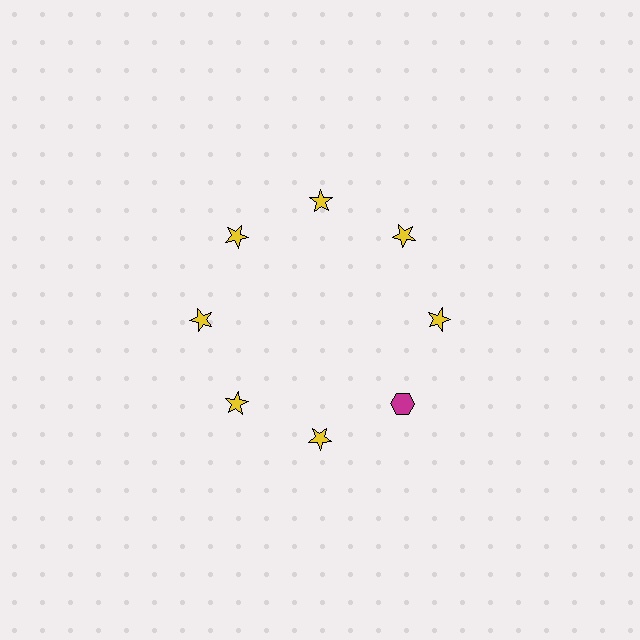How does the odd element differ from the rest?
It differs in both color (magenta instead of yellow) and shape (hexagon instead of star).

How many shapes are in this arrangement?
There are 8 shapes arranged in a ring pattern.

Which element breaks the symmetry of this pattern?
The magenta hexagon at roughly the 4 o'clock position breaks the symmetry. All other shapes are yellow stars.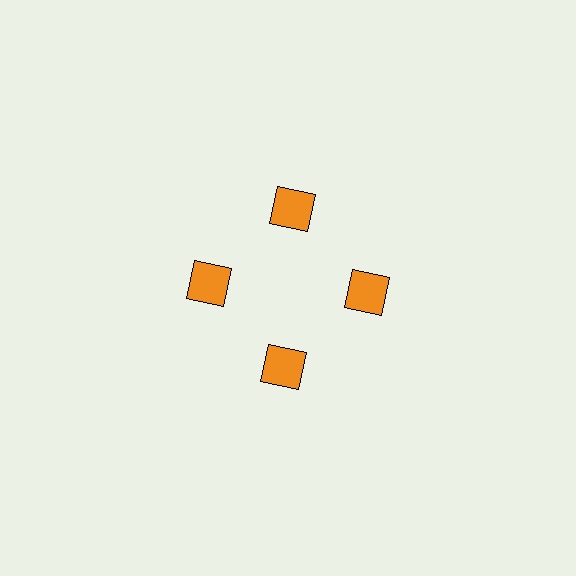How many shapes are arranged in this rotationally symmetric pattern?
There are 4 shapes, arranged in 4 groups of 1.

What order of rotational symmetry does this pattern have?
This pattern has 4-fold rotational symmetry.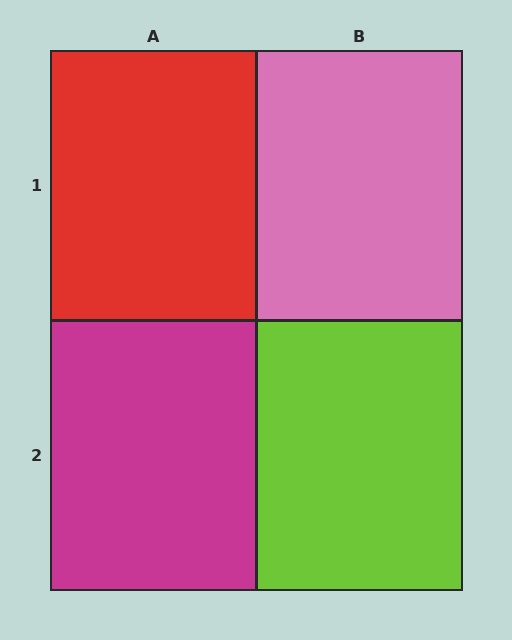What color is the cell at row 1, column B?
Pink.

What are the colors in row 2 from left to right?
Magenta, lime.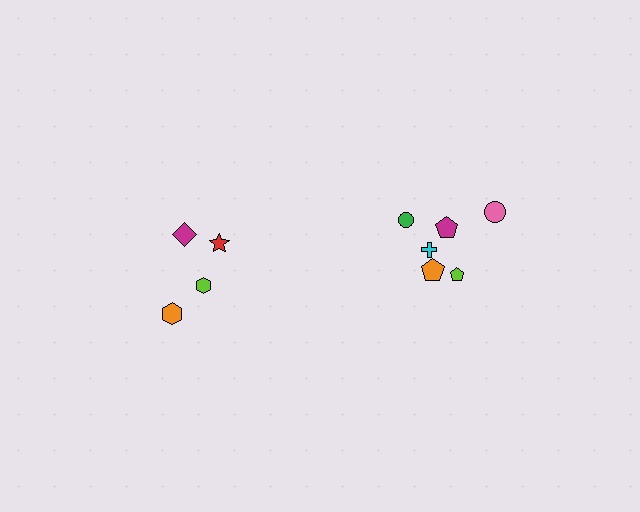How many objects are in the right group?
There are 6 objects.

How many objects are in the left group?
There are 4 objects.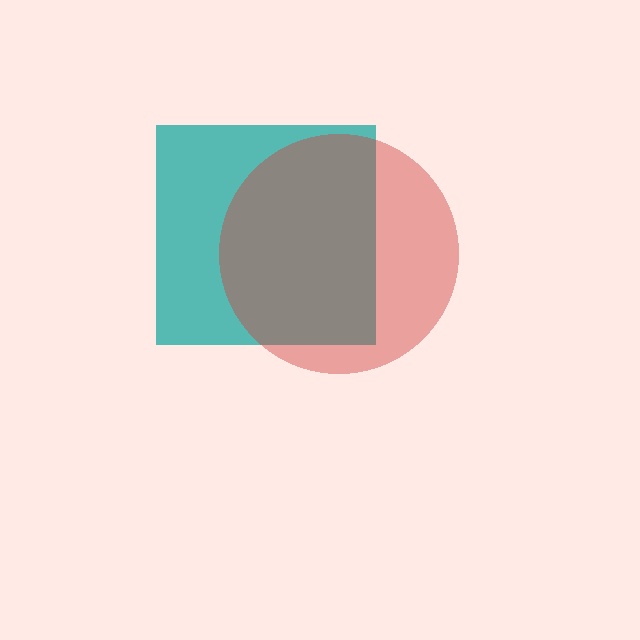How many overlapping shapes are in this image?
There are 2 overlapping shapes in the image.